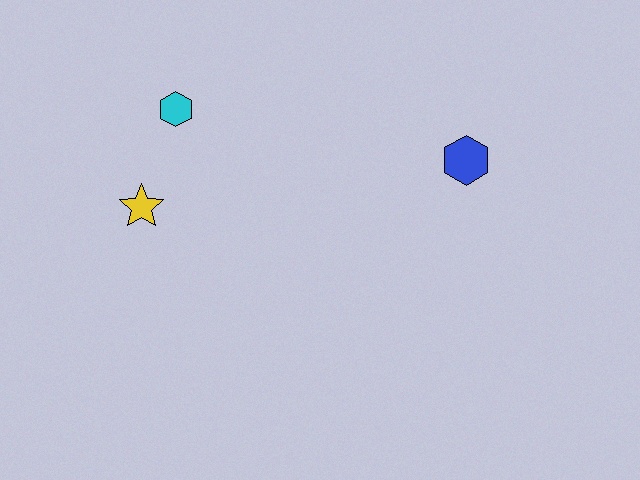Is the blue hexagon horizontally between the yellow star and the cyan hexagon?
No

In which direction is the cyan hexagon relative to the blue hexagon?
The cyan hexagon is to the left of the blue hexagon.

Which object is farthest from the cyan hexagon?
The blue hexagon is farthest from the cyan hexagon.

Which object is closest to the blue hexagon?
The cyan hexagon is closest to the blue hexagon.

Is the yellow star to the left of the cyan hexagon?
Yes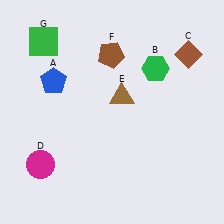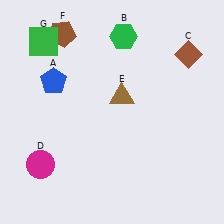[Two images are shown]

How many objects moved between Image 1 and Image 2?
2 objects moved between the two images.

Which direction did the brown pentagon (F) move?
The brown pentagon (F) moved left.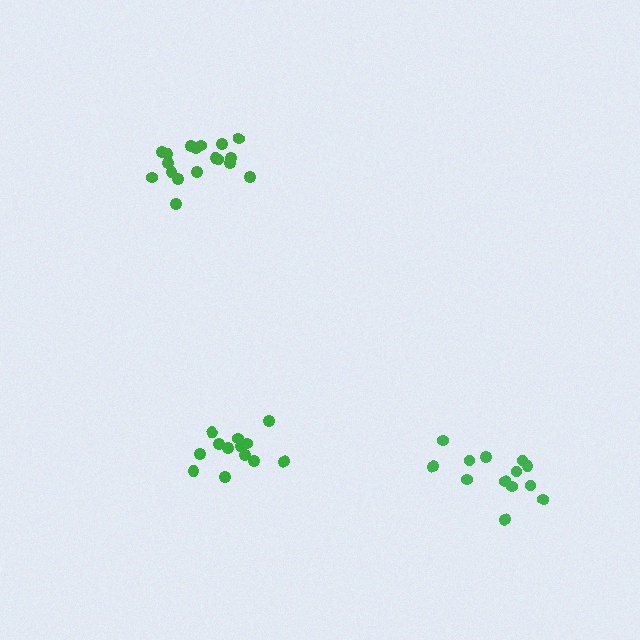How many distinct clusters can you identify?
There are 3 distinct clusters.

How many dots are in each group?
Group 1: 13 dots, Group 2: 13 dots, Group 3: 18 dots (44 total).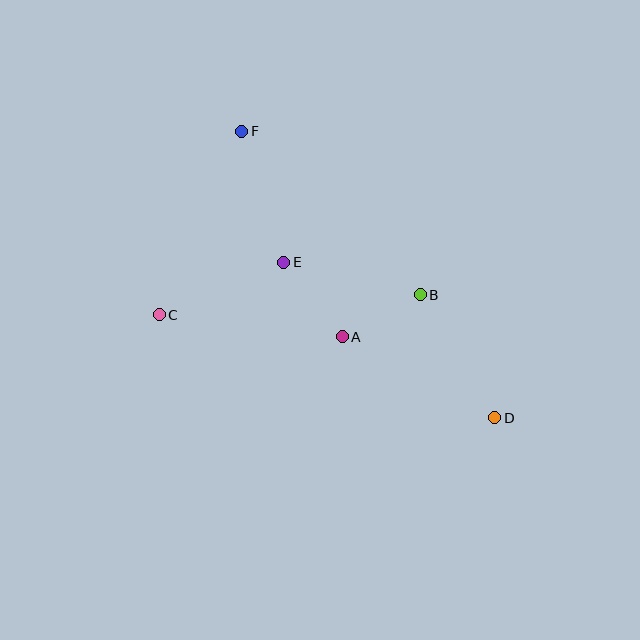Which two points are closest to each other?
Points A and B are closest to each other.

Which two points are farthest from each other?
Points D and F are farthest from each other.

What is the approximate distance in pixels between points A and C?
The distance between A and C is approximately 184 pixels.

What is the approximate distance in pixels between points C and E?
The distance between C and E is approximately 135 pixels.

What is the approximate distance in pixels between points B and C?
The distance between B and C is approximately 262 pixels.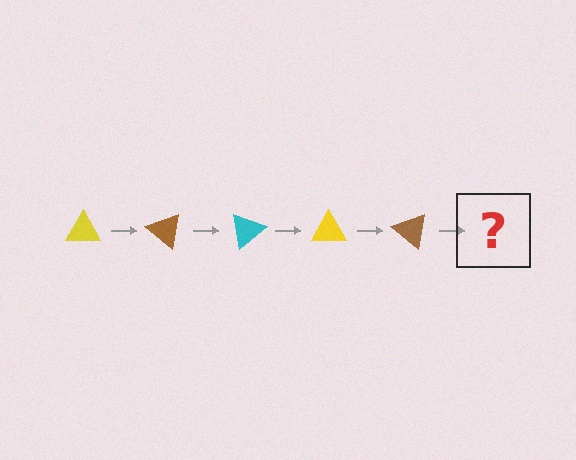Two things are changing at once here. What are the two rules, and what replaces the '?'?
The two rules are that it rotates 40 degrees each step and the color cycles through yellow, brown, and cyan. The '?' should be a cyan triangle, rotated 200 degrees from the start.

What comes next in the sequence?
The next element should be a cyan triangle, rotated 200 degrees from the start.